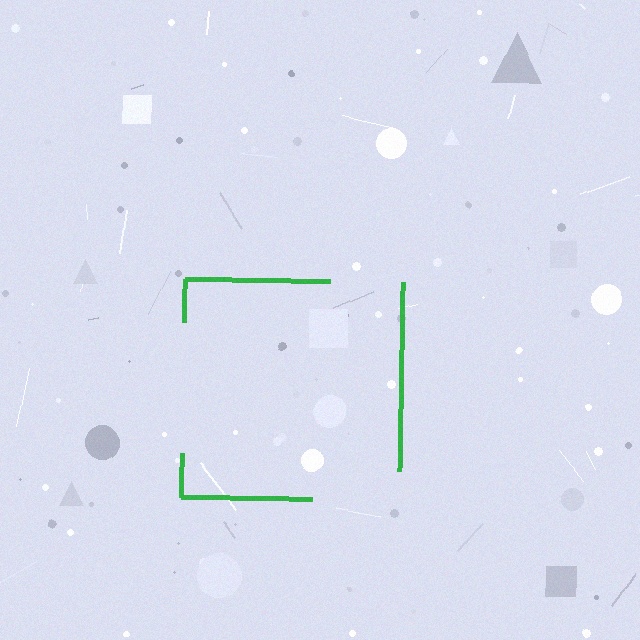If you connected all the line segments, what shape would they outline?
They would outline a square.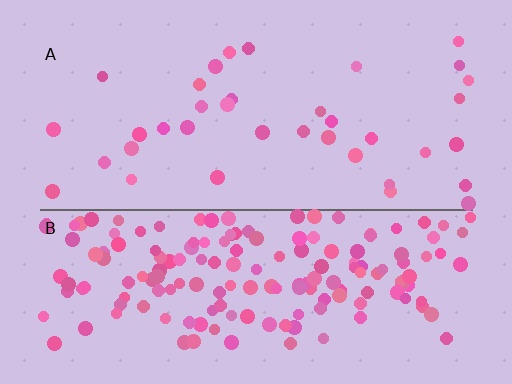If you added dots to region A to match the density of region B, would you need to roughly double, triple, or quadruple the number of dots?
Approximately quadruple.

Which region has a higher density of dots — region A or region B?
B (the bottom).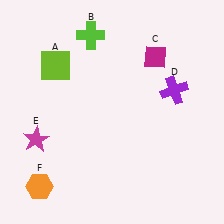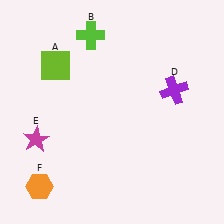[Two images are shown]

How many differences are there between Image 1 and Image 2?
There is 1 difference between the two images.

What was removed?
The magenta diamond (C) was removed in Image 2.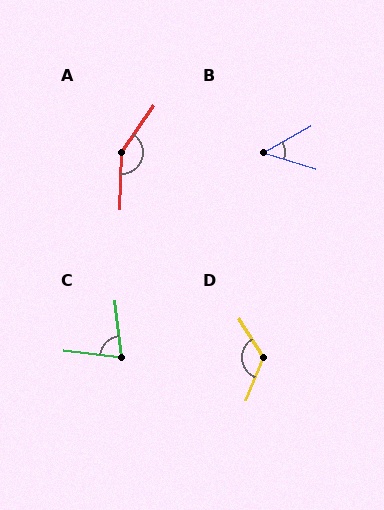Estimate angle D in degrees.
Approximately 126 degrees.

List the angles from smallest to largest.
B (46°), C (77°), D (126°), A (147°).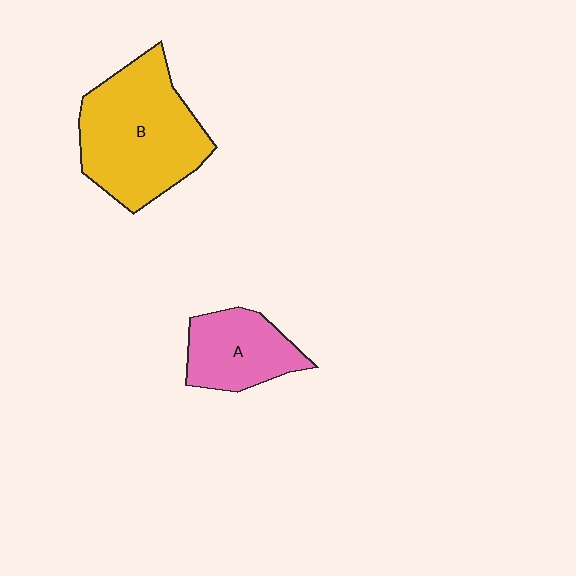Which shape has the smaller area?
Shape A (pink).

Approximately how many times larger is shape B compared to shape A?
Approximately 1.9 times.